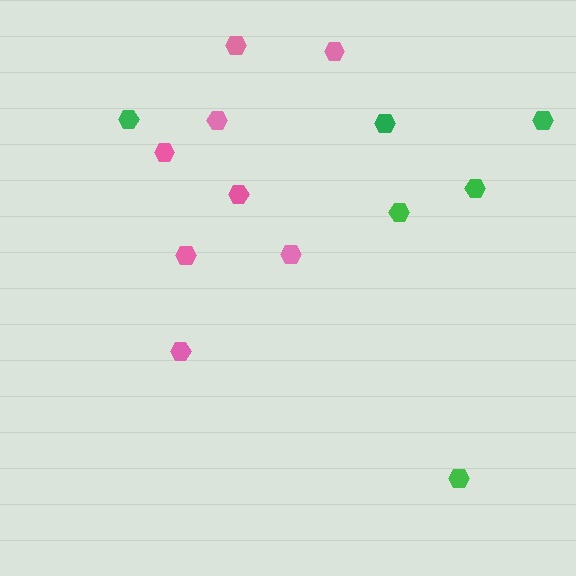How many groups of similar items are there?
There are 2 groups: one group of green hexagons (6) and one group of pink hexagons (8).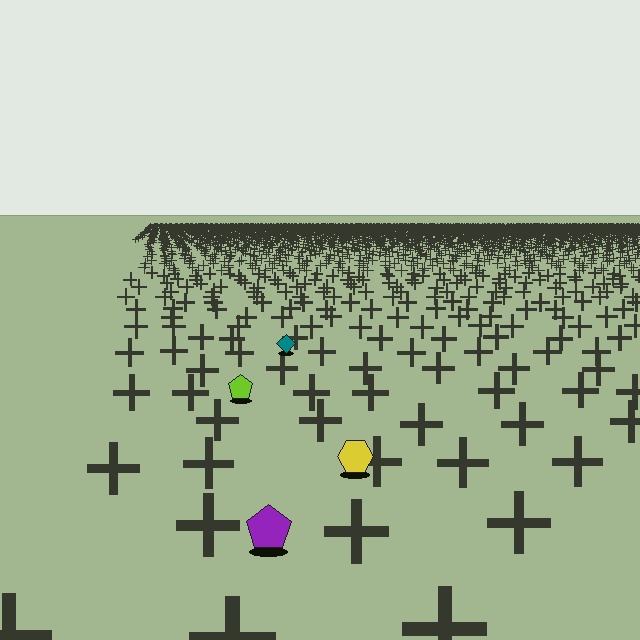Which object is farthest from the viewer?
The teal diamond is farthest from the viewer. It appears smaller and the ground texture around it is denser.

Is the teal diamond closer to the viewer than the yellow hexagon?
No. The yellow hexagon is closer — you can tell from the texture gradient: the ground texture is coarser near it.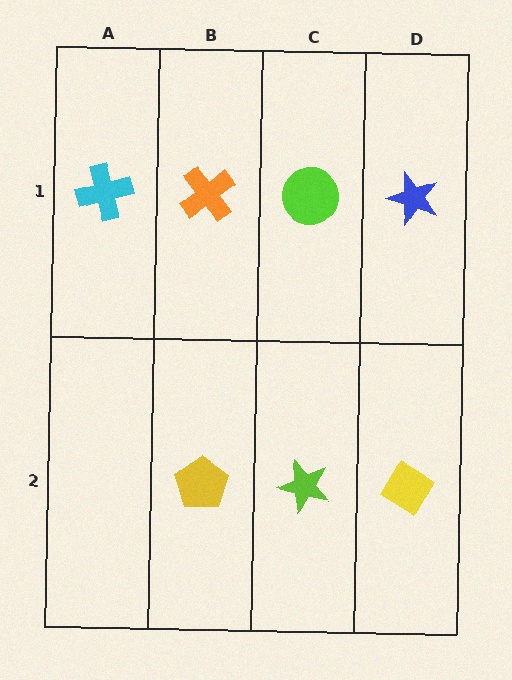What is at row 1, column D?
A blue star.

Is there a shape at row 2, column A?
No, that cell is empty.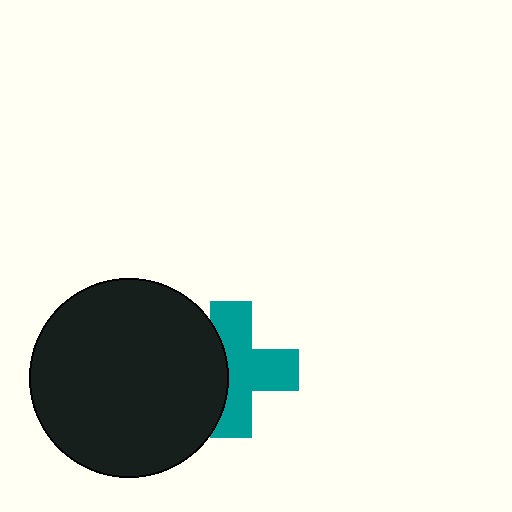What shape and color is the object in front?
The object in front is a black circle.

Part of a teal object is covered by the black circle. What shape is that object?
It is a cross.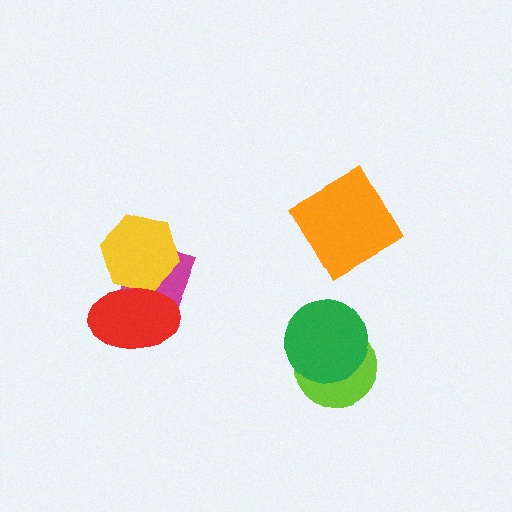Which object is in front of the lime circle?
The green circle is in front of the lime circle.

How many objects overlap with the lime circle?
1 object overlaps with the lime circle.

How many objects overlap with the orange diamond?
0 objects overlap with the orange diamond.